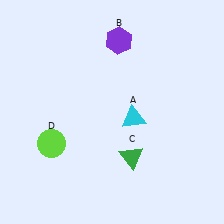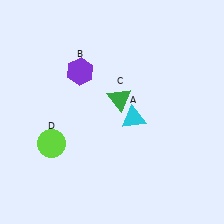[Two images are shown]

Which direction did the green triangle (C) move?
The green triangle (C) moved up.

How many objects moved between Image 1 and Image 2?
2 objects moved between the two images.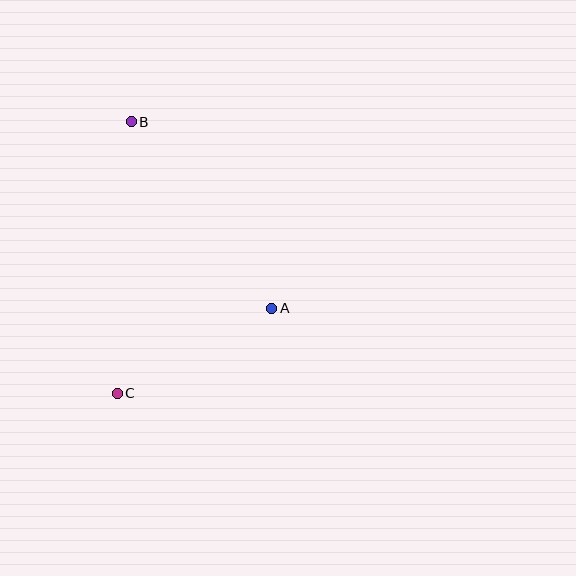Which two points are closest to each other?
Points A and C are closest to each other.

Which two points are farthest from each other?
Points B and C are farthest from each other.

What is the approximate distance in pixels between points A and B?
The distance between A and B is approximately 234 pixels.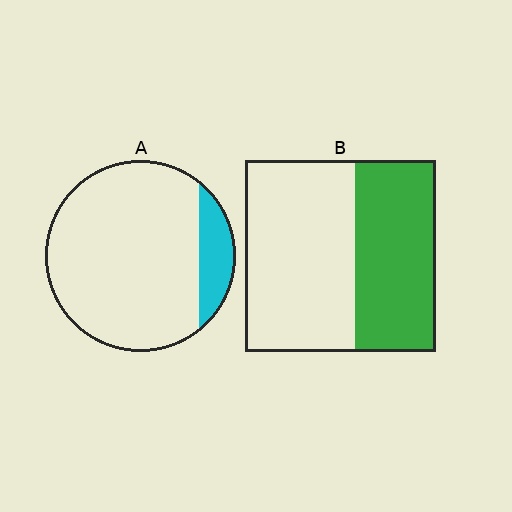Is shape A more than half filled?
No.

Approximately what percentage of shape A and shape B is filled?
A is approximately 15% and B is approximately 40%.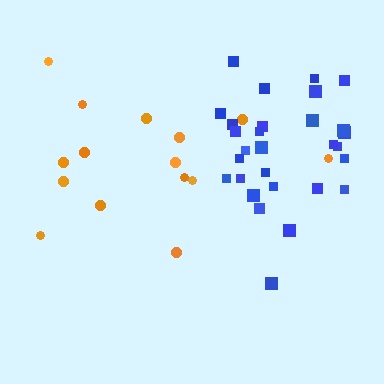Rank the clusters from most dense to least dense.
blue, orange.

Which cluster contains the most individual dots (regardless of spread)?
Blue (29).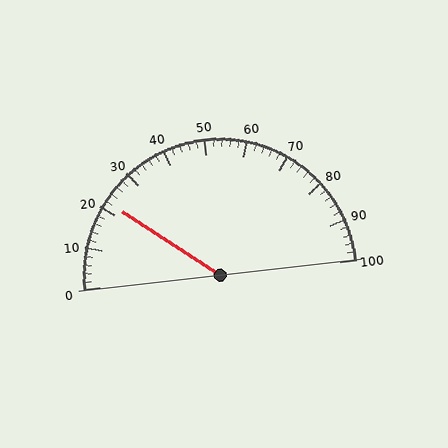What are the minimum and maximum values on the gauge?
The gauge ranges from 0 to 100.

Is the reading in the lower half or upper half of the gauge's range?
The reading is in the lower half of the range (0 to 100).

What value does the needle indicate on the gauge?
The needle indicates approximately 22.